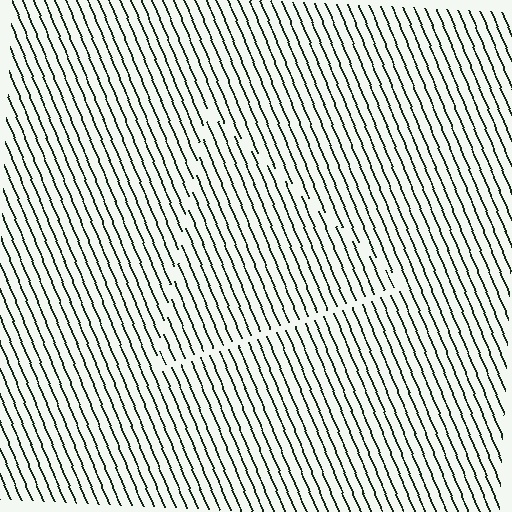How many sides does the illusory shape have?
3 sides — the line-ends trace a triangle.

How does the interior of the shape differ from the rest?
The interior of the shape contains the same grating, shifted by half a period — the contour is defined by the phase discontinuity where line-ends from the inner and outer gratings abut.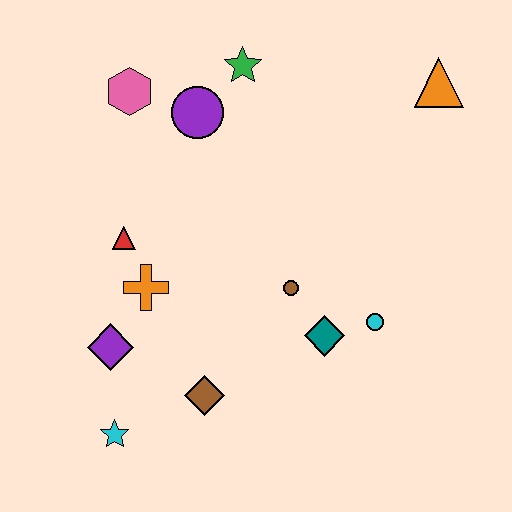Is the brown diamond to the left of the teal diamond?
Yes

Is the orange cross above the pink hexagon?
No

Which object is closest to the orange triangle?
The green star is closest to the orange triangle.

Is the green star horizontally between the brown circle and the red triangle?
Yes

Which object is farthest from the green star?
The cyan star is farthest from the green star.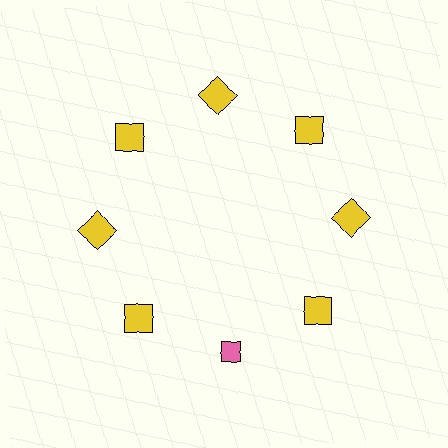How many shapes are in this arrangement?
There are 8 shapes arranged in a ring pattern.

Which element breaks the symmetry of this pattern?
The pink diamond at roughly the 6 o'clock position breaks the symmetry. All other shapes are yellow squares.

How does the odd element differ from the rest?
It differs in both color (pink instead of yellow) and shape (diamond instead of square).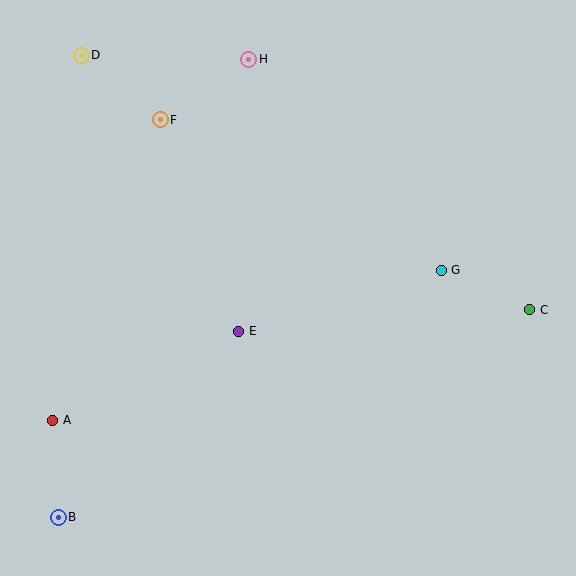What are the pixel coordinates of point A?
Point A is at (53, 420).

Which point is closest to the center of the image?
Point E at (239, 331) is closest to the center.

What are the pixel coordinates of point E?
Point E is at (239, 331).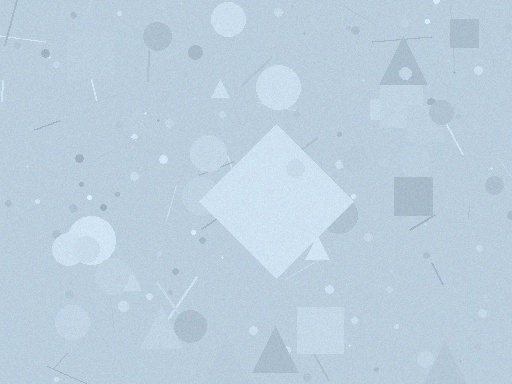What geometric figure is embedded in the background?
A diamond is embedded in the background.